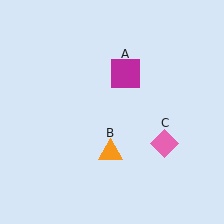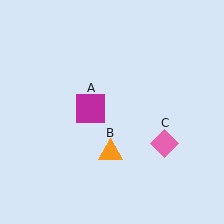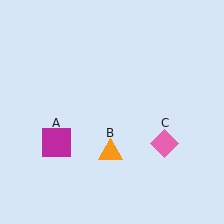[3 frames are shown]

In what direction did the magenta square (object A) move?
The magenta square (object A) moved down and to the left.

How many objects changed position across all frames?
1 object changed position: magenta square (object A).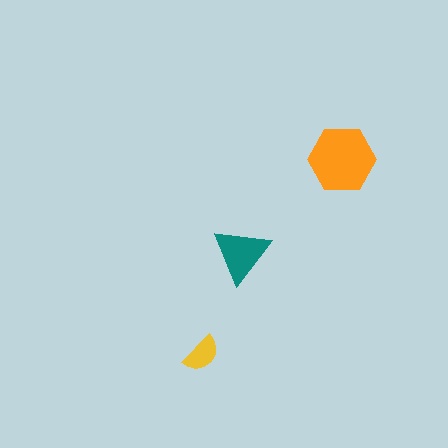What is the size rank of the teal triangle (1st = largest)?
2nd.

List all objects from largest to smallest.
The orange hexagon, the teal triangle, the yellow semicircle.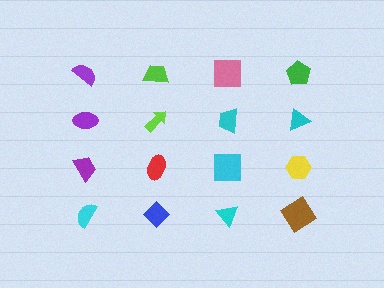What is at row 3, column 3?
A cyan square.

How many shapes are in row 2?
4 shapes.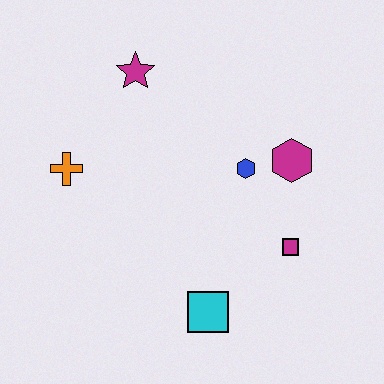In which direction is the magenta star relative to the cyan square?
The magenta star is above the cyan square.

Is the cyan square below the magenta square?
Yes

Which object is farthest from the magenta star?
The cyan square is farthest from the magenta star.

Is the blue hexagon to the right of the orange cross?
Yes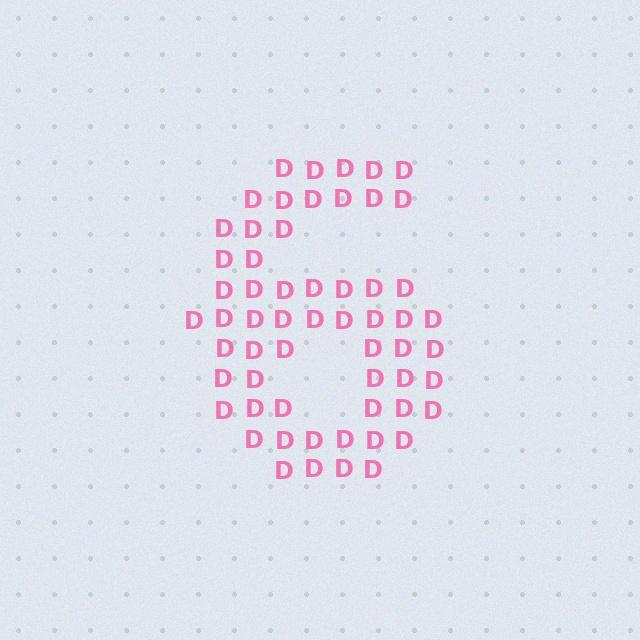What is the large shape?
The large shape is the digit 6.